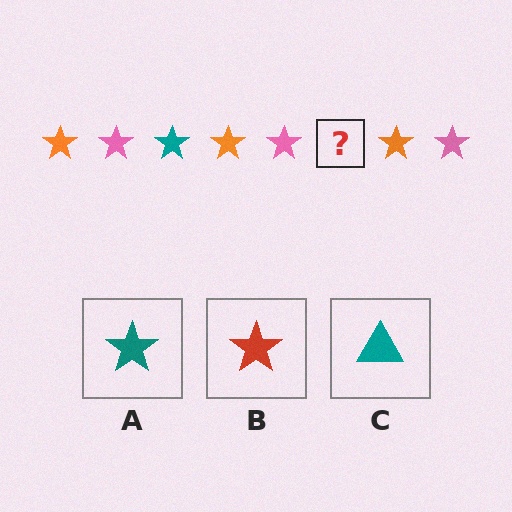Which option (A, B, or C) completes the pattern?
A.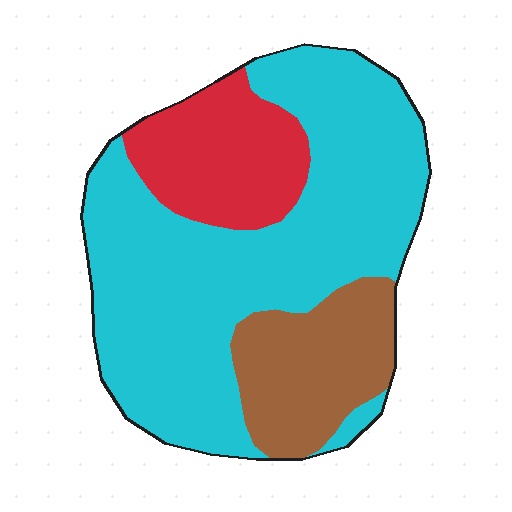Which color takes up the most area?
Cyan, at roughly 65%.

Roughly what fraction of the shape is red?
Red covers around 20% of the shape.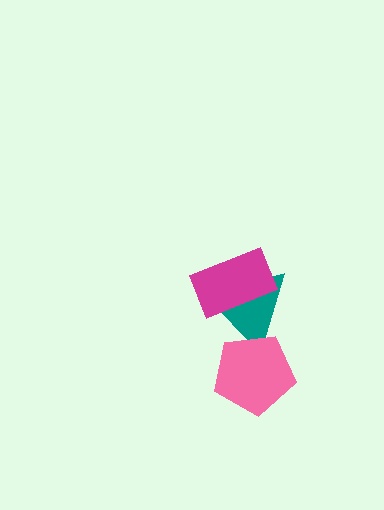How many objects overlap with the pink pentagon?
1 object overlaps with the pink pentagon.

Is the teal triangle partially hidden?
Yes, it is partially covered by another shape.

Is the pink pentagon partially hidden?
No, no other shape covers it.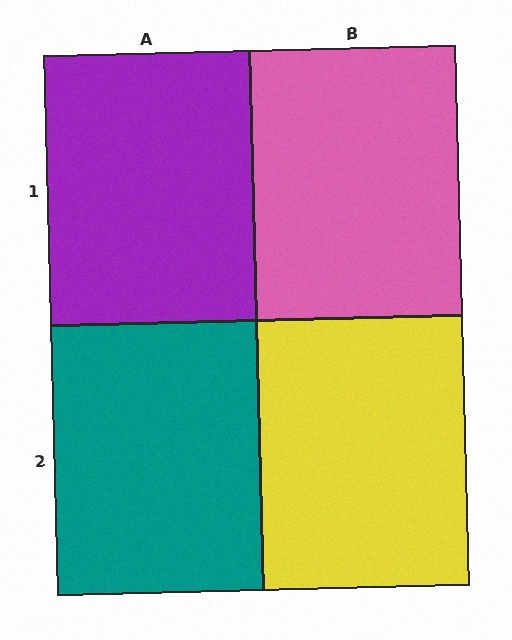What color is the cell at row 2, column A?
Teal.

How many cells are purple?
1 cell is purple.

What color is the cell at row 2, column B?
Yellow.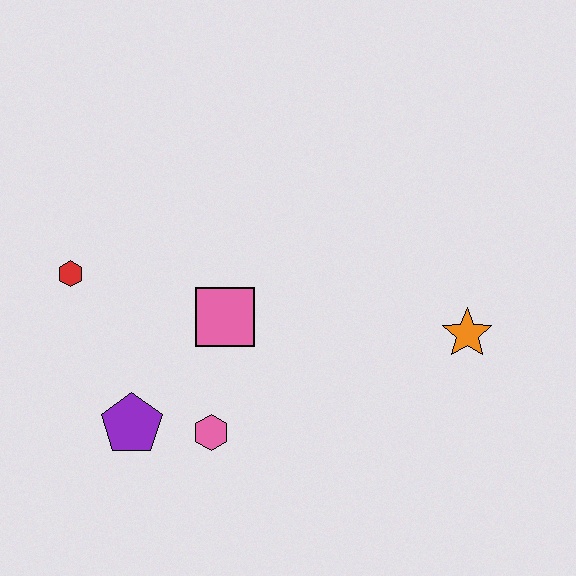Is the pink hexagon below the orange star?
Yes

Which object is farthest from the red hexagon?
The orange star is farthest from the red hexagon.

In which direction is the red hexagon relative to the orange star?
The red hexagon is to the left of the orange star.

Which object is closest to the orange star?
The pink square is closest to the orange star.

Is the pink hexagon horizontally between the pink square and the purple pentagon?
Yes